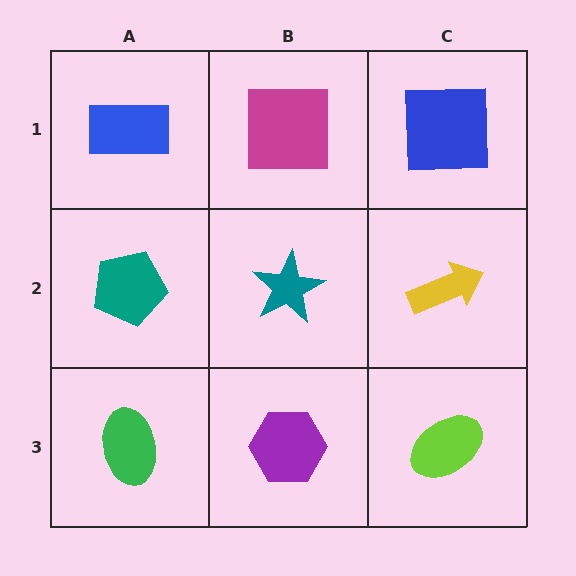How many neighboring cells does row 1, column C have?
2.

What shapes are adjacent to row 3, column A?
A teal pentagon (row 2, column A), a purple hexagon (row 3, column B).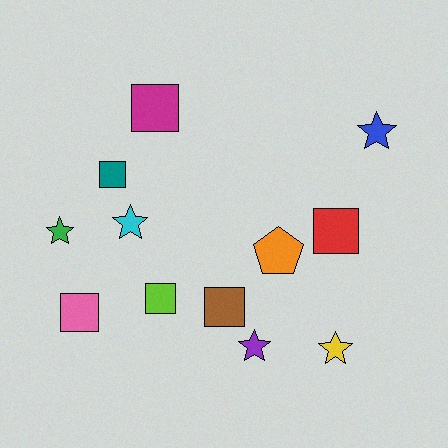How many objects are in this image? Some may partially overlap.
There are 12 objects.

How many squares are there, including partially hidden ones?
There are 6 squares.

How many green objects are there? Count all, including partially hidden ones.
There is 1 green object.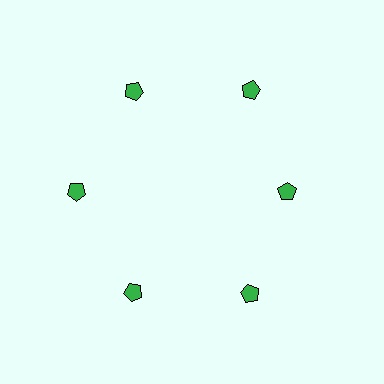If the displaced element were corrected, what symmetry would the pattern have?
It would have 6-fold rotational symmetry — the pattern would map onto itself every 60 degrees.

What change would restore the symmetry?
The symmetry would be restored by moving it outward, back onto the ring so that all 6 pentagons sit at equal angles and equal distance from the center.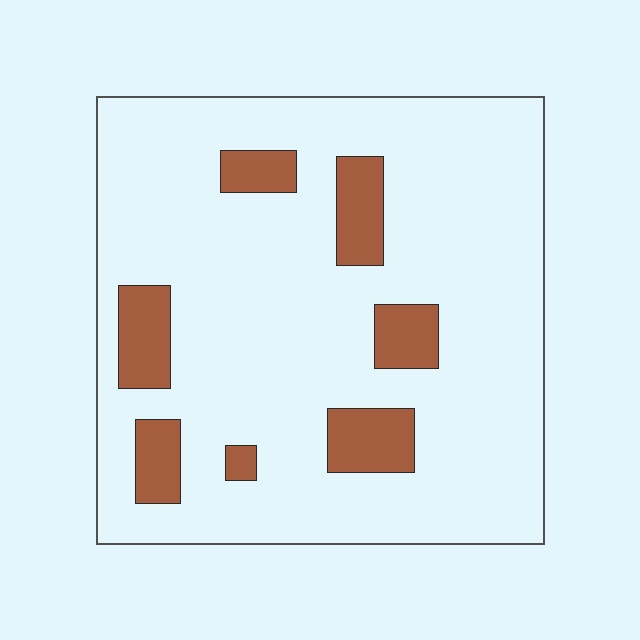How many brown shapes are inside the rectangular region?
7.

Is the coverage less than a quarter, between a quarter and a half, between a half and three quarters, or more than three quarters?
Less than a quarter.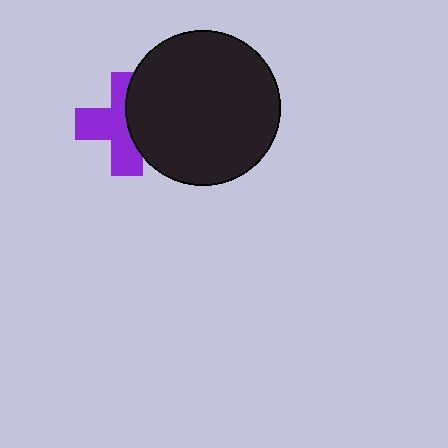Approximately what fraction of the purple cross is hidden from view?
Roughly 42% of the purple cross is hidden behind the black circle.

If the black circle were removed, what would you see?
You would see the complete purple cross.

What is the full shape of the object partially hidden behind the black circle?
The partially hidden object is a purple cross.